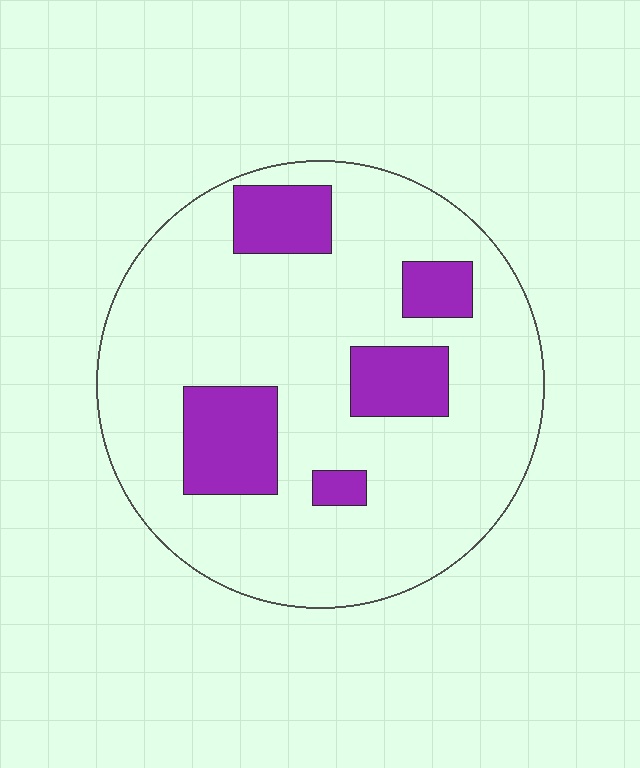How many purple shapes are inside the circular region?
5.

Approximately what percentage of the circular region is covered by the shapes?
Approximately 20%.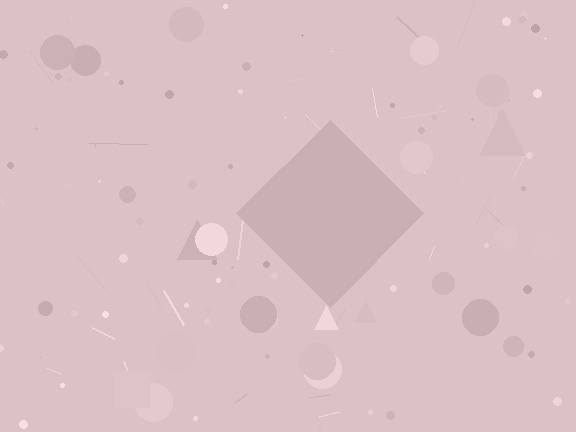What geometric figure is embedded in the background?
A diamond is embedded in the background.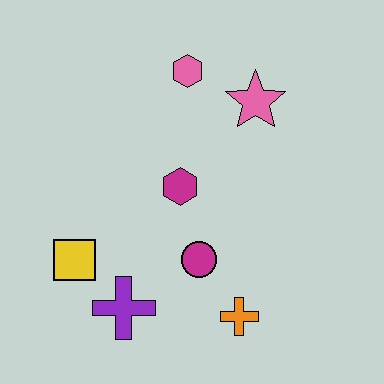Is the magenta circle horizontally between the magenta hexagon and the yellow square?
No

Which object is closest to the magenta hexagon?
The magenta circle is closest to the magenta hexagon.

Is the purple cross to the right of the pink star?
No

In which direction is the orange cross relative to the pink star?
The orange cross is below the pink star.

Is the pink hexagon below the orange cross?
No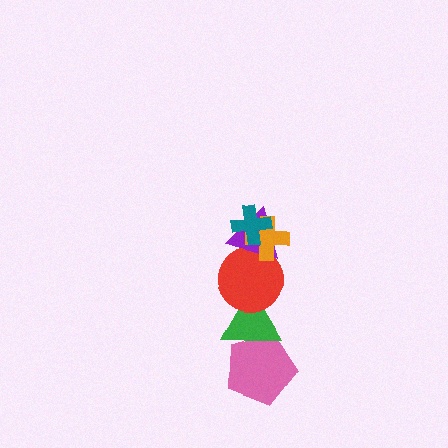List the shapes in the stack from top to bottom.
From top to bottom: the teal cross, the orange cross, the purple triangle, the red circle, the green triangle, the pink pentagon.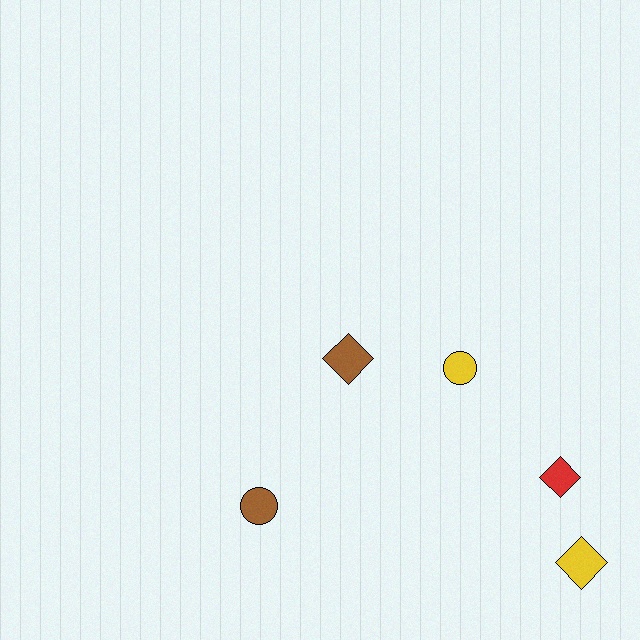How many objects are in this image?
There are 5 objects.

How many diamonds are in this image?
There are 3 diamonds.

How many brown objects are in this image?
There are 2 brown objects.